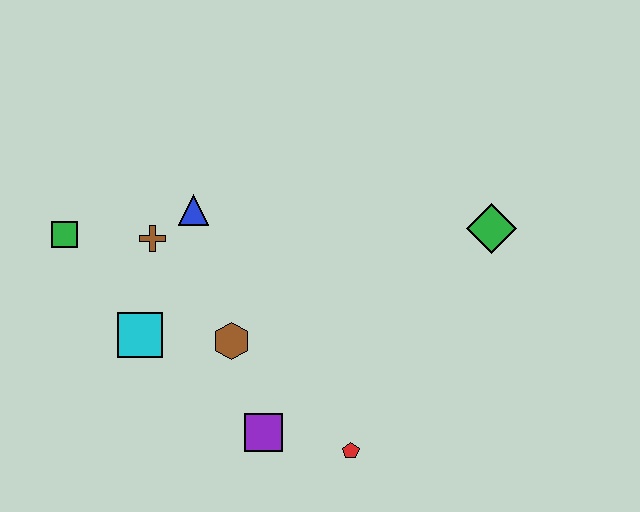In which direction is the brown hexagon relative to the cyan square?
The brown hexagon is to the right of the cyan square.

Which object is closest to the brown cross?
The blue triangle is closest to the brown cross.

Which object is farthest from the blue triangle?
The green diamond is farthest from the blue triangle.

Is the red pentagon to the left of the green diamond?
Yes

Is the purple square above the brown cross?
No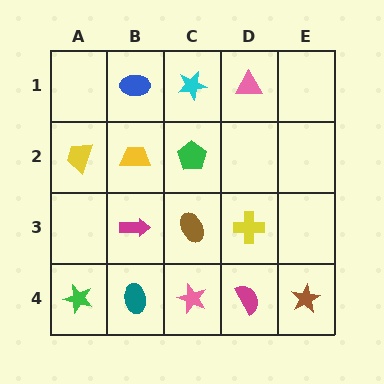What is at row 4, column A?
A green star.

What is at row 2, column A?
A yellow trapezoid.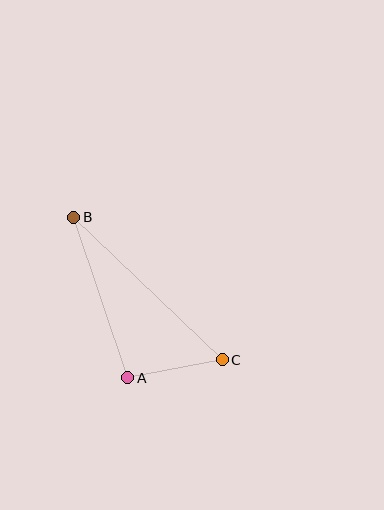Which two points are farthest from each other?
Points B and C are farthest from each other.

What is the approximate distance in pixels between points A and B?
The distance between A and B is approximately 169 pixels.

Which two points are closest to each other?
Points A and C are closest to each other.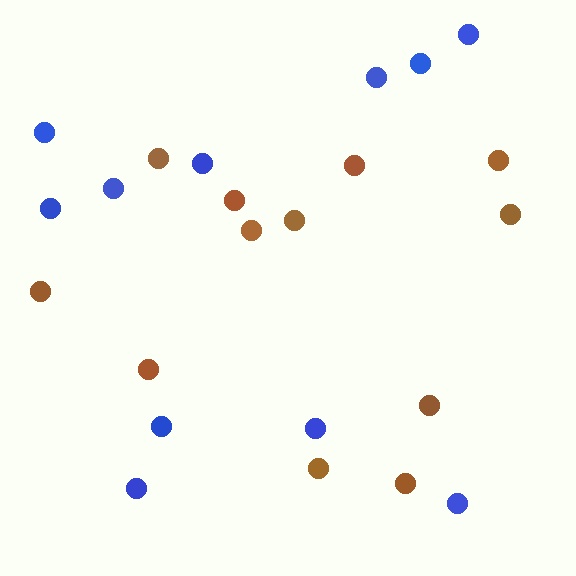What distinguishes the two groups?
There are 2 groups: one group of brown circles (12) and one group of blue circles (11).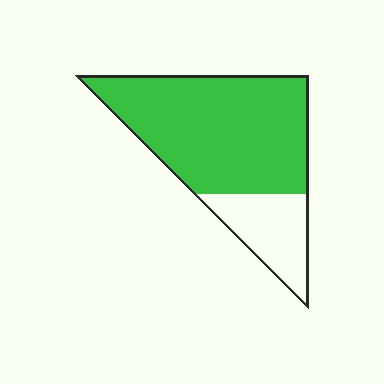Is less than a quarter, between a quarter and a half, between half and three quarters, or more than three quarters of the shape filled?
More than three quarters.